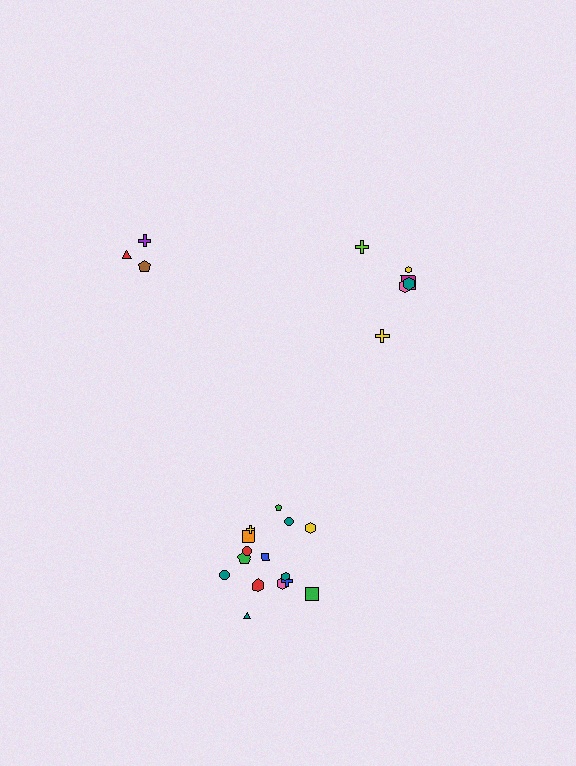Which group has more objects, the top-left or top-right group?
The top-right group.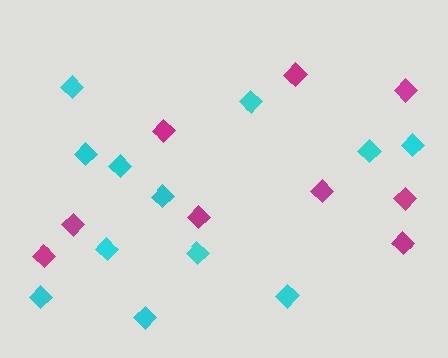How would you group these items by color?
There are 2 groups: one group of magenta diamonds (9) and one group of cyan diamonds (12).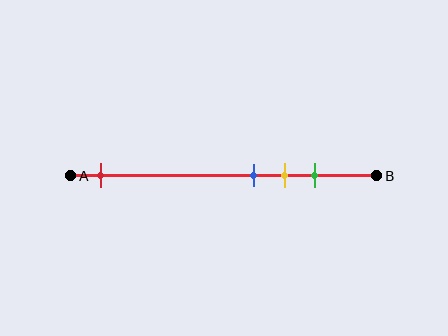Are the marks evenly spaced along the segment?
No, the marks are not evenly spaced.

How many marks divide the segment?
There are 4 marks dividing the segment.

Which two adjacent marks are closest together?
The blue and yellow marks are the closest adjacent pair.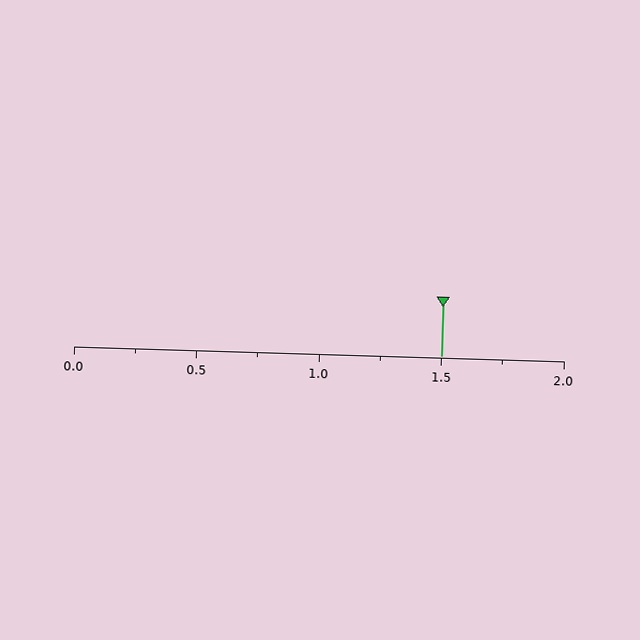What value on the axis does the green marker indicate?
The marker indicates approximately 1.5.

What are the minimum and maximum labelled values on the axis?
The axis runs from 0.0 to 2.0.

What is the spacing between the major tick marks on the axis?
The major ticks are spaced 0.5 apart.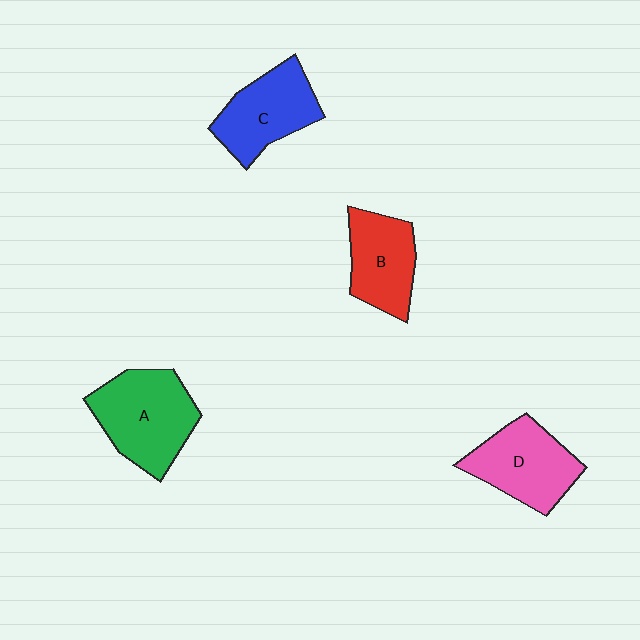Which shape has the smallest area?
Shape B (red).